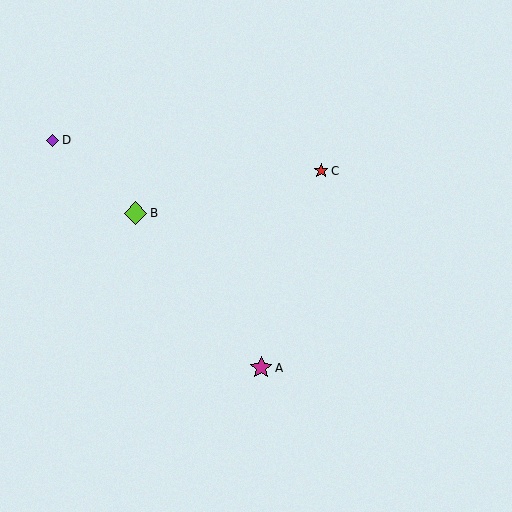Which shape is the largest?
The lime diamond (labeled B) is the largest.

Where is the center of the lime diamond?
The center of the lime diamond is at (136, 213).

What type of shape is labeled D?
Shape D is a purple diamond.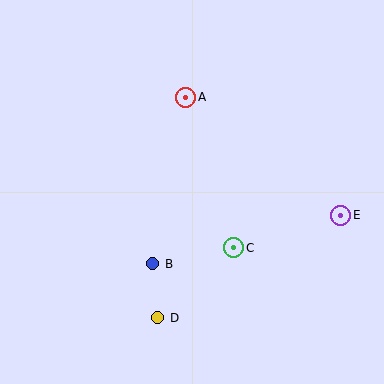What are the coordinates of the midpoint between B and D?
The midpoint between B and D is at (155, 291).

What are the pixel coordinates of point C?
Point C is at (234, 248).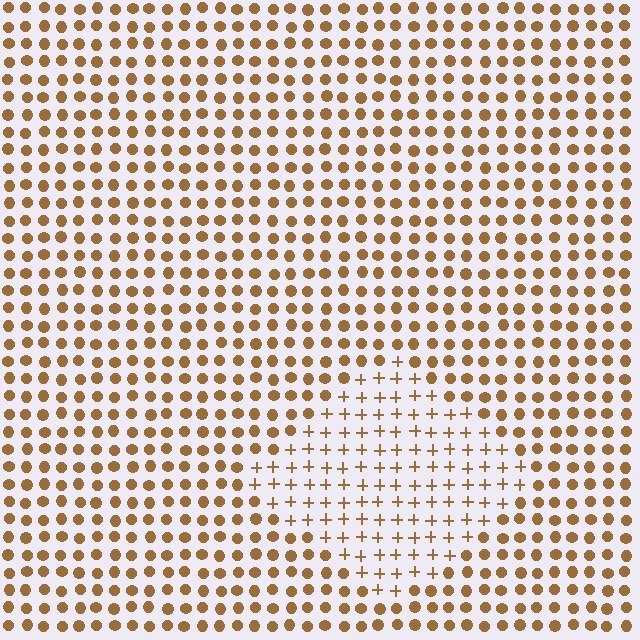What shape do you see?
I see a diamond.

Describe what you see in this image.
The image is filled with small brown elements arranged in a uniform grid. A diamond-shaped region contains plus signs, while the surrounding area contains circles. The boundary is defined purely by the change in element shape.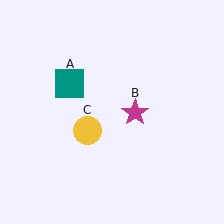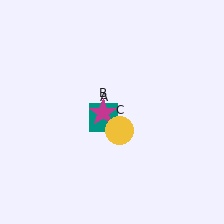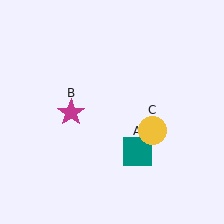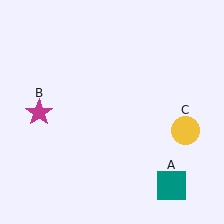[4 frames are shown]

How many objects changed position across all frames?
3 objects changed position: teal square (object A), magenta star (object B), yellow circle (object C).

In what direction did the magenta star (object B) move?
The magenta star (object B) moved left.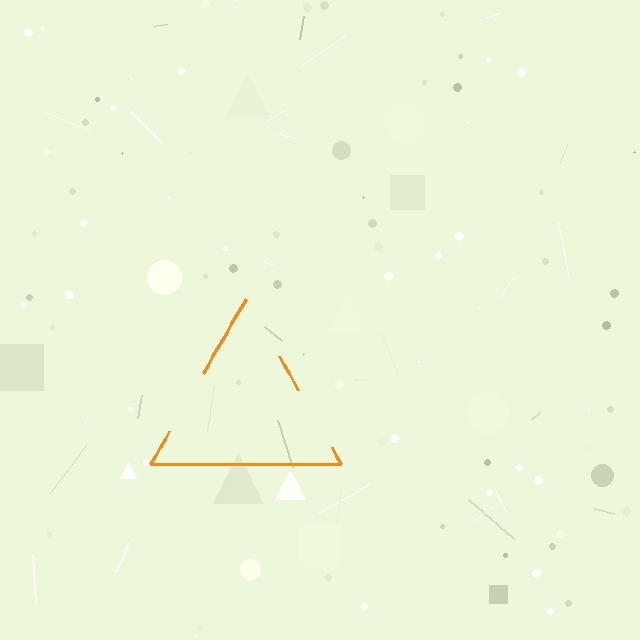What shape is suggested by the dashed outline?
The dashed outline suggests a triangle.